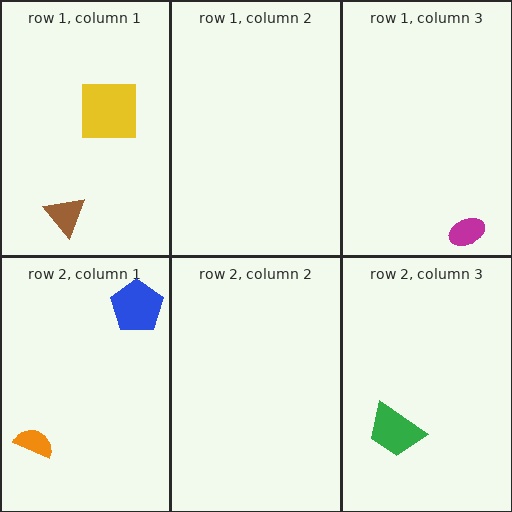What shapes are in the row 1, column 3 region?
The magenta ellipse.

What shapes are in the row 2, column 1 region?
The orange semicircle, the blue pentagon.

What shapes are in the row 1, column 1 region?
The brown triangle, the yellow square.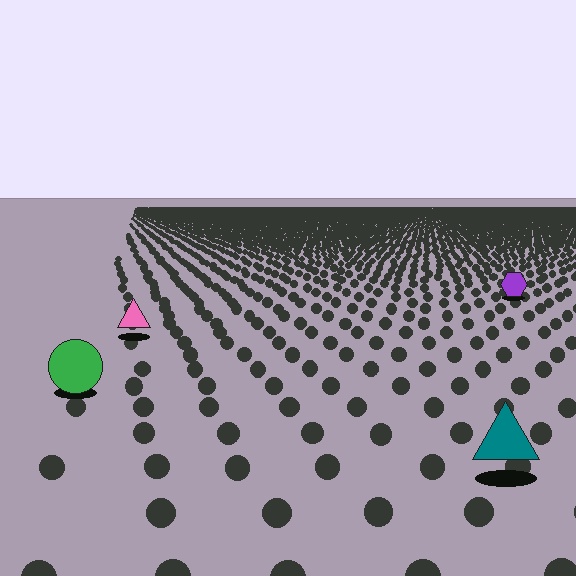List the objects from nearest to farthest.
From nearest to farthest: the teal triangle, the green circle, the pink triangle, the purple hexagon.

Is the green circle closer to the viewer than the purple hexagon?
Yes. The green circle is closer — you can tell from the texture gradient: the ground texture is coarser near it.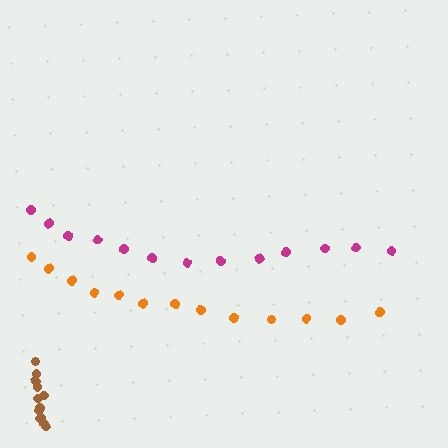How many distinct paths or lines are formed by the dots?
There are 3 distinct paths.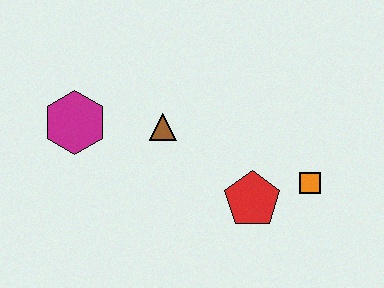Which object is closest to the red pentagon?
The orange square is closest to the red pentagon.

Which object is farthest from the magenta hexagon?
The orange square is farthest from the magenta hexagon.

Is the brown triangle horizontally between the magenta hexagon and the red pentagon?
Yes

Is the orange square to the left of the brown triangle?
No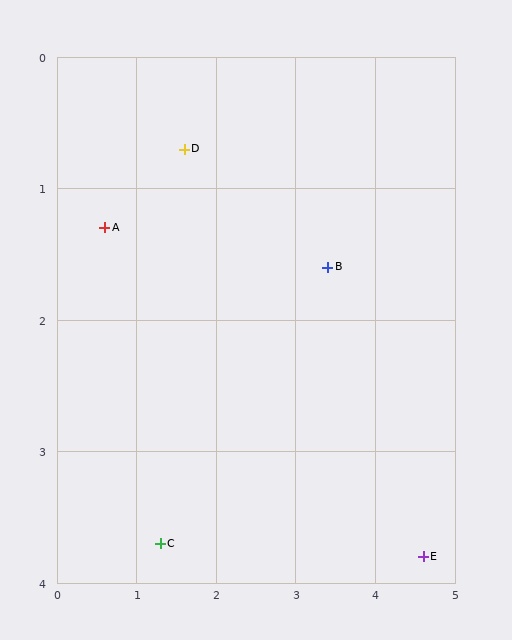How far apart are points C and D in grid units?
Points C and D are about 3.0 grid units apart.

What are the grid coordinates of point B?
Point B is at approximately (3.4, 1.6).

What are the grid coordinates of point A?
Point A is at approximately (0.6, 1.3).